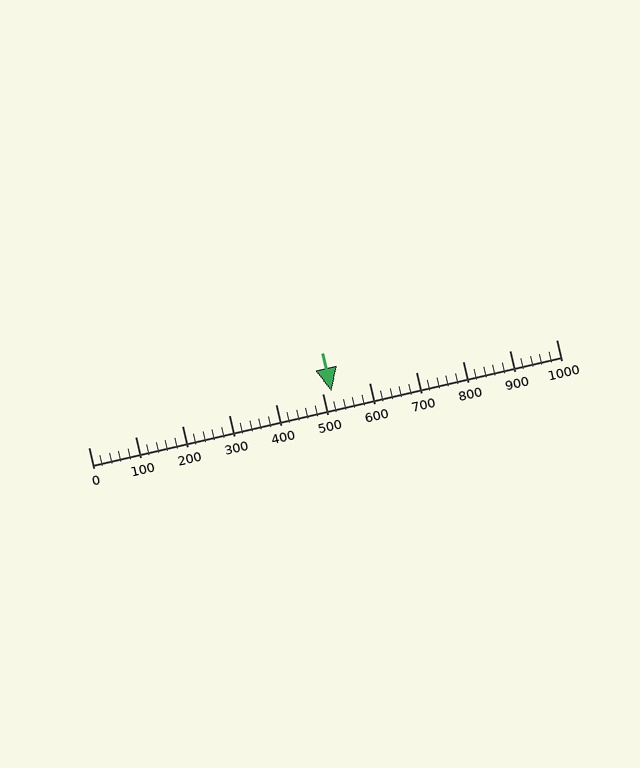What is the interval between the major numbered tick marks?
The major tick marks are spaced 100 units apart.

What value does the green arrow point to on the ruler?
The green arrow points to approximately 520.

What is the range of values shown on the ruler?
The ruler shows values from 0 to 1000.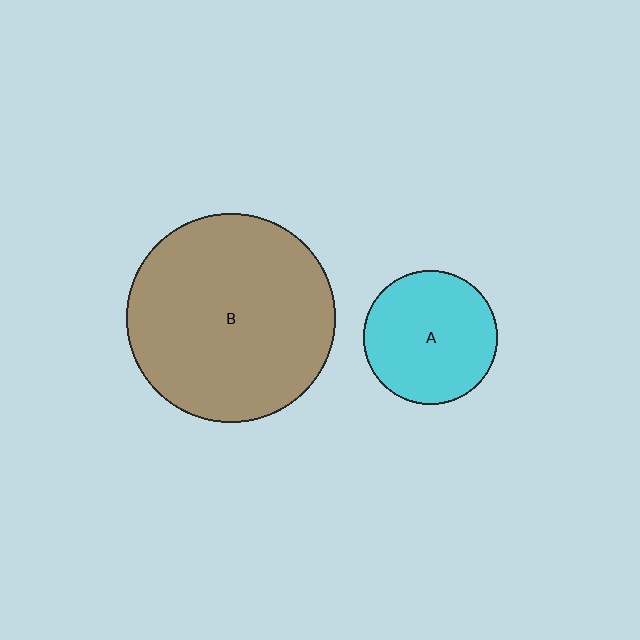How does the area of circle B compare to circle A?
Approximately 2.4 times.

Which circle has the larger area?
Circle B (brown).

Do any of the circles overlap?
No, none of the circles overlap.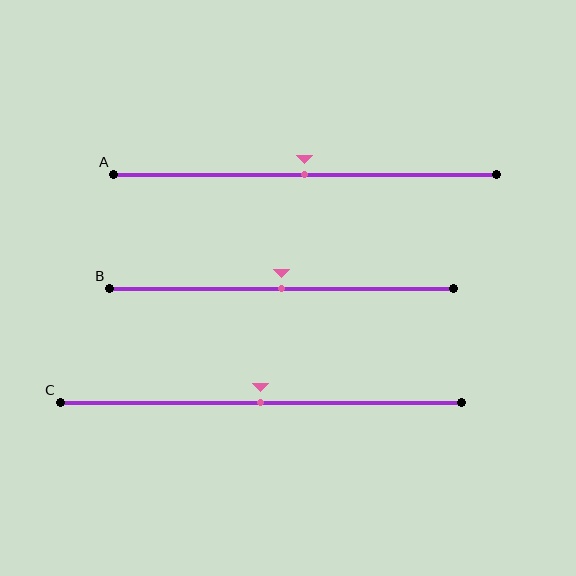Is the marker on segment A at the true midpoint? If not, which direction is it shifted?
Yes, the marker on segment A is at the true midpoint.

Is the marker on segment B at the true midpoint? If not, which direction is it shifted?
Yes, the marker on segment B is at the true midpoint.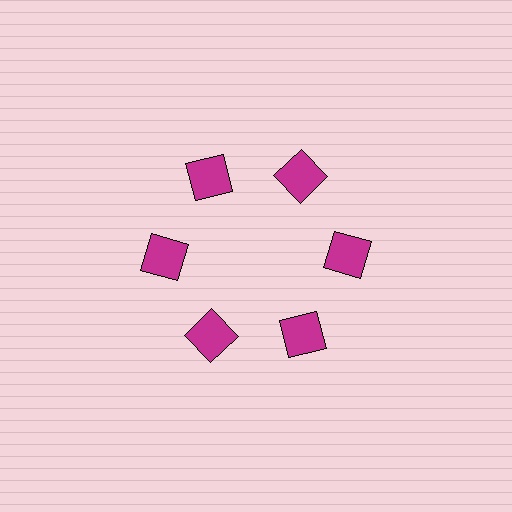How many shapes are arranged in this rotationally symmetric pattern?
There are 6 shapes, arranged in 6 groups of 1.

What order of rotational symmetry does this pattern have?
This pattern has 6-fold rotational symmetry.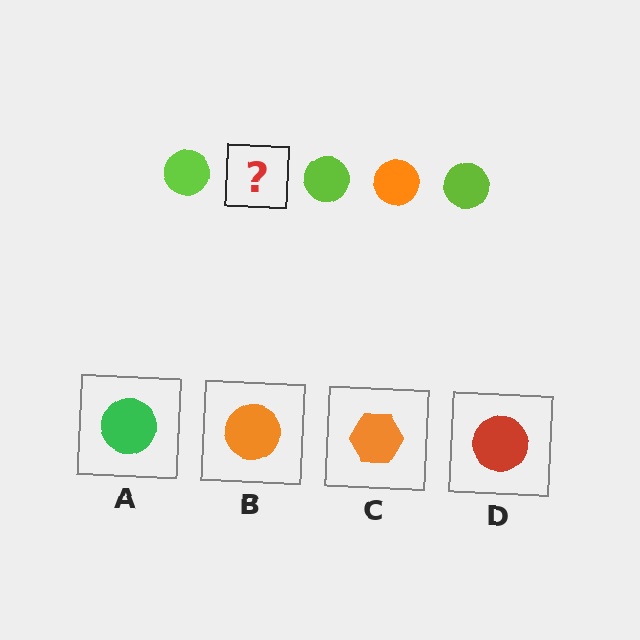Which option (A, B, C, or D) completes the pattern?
B.